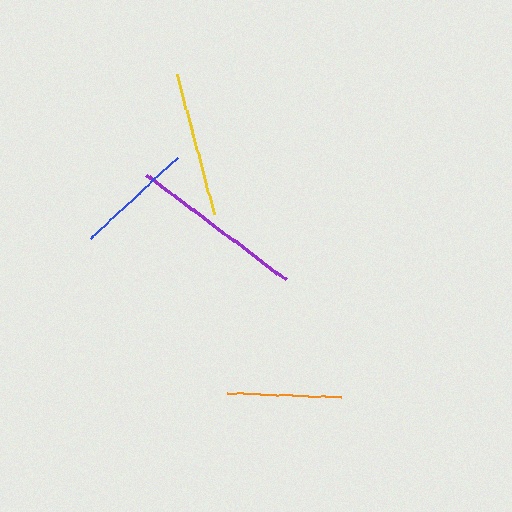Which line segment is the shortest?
The orange line is the shortest at approximately 114 pixels.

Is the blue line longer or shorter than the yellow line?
The yellow line is longer than the blue line.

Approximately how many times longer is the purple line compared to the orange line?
The purple line is approximately 1.5 times the length of the orange line.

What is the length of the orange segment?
The orange segment is approximately 114 pixels long.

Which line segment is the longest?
The purple line is the longest at approximately 175 pixels.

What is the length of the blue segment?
The blue segment is approximately 119 pixels long.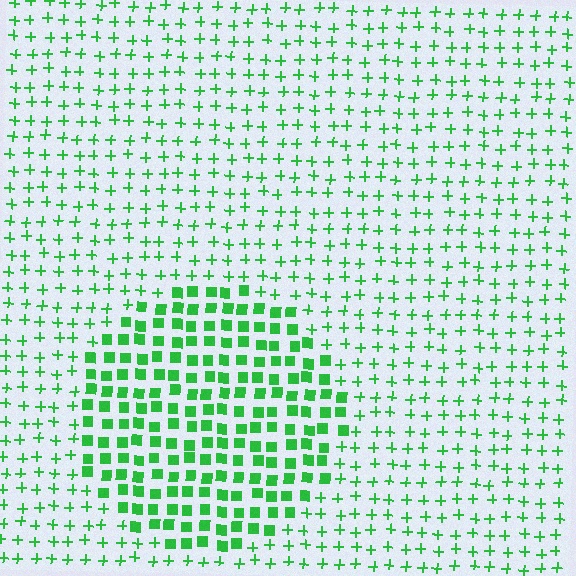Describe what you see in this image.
The image is filled with small green elements arranged in a uniform grid. A circle-shaped region contains squares, while the surrounding area contains plus signs. The boundary is defined purely by the change in element shape.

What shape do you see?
I see a circle.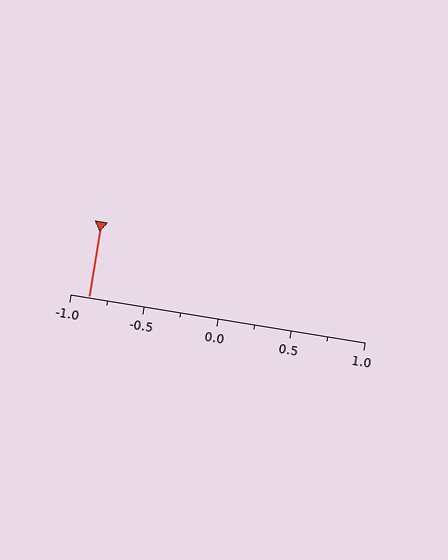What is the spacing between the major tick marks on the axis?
The major ticks are spaced 0.5 apart.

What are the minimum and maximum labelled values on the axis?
The axis runs from -1.0 to 1.0.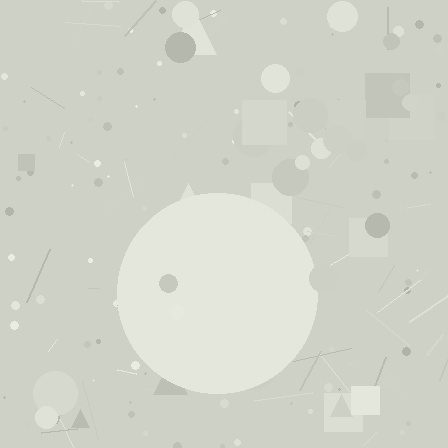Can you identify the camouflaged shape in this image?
The camouflaged shape is a circle.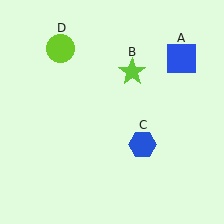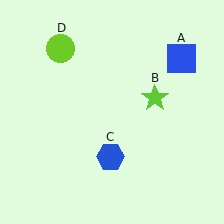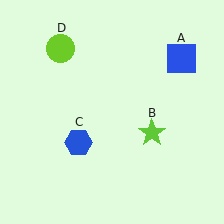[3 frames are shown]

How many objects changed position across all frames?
2 objects changed position: lime star (object B), blue hexagon (object C).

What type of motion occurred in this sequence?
The lime star (object B), blue hexagon (object C) rotated clockwise around the center of the scene.